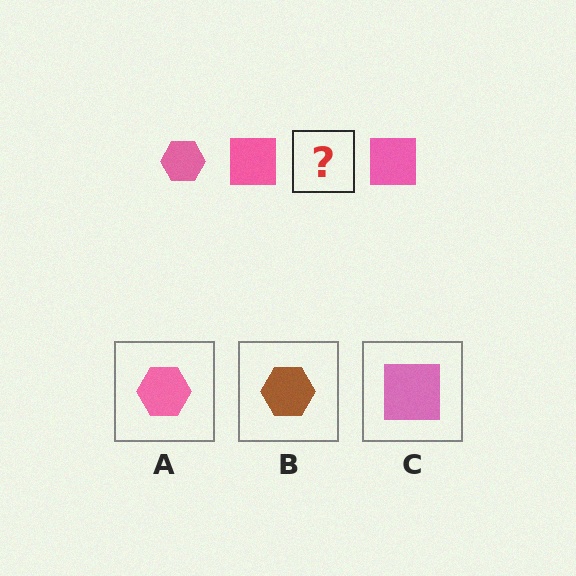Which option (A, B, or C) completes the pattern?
A.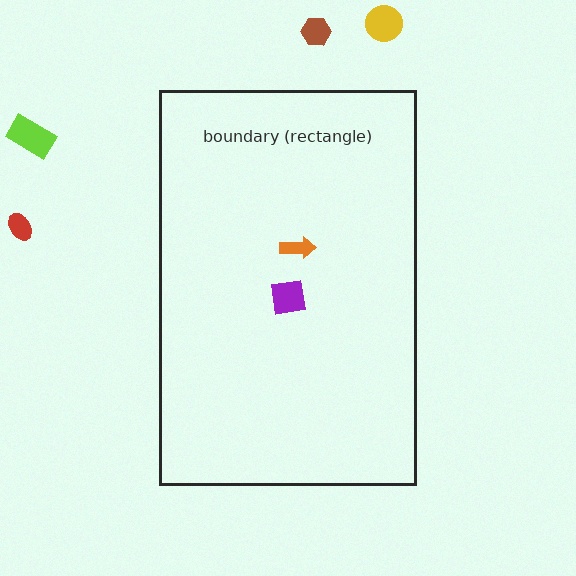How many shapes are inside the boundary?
2 inside, 4 outside.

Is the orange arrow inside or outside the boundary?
Inside.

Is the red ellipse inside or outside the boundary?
Outside.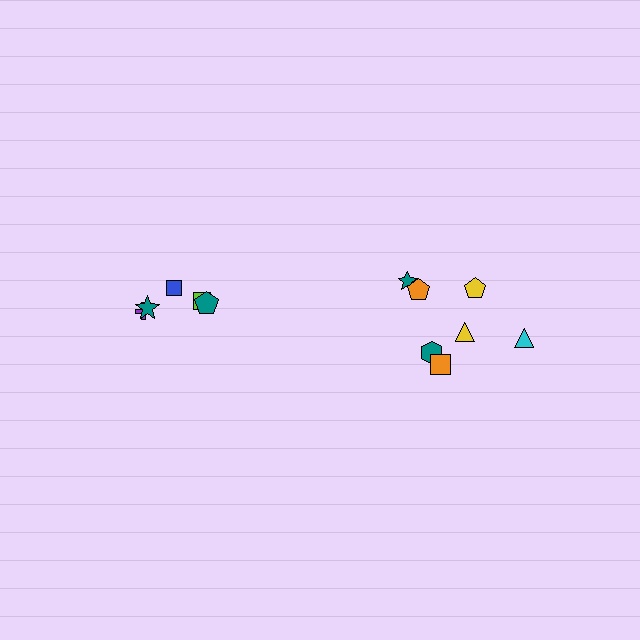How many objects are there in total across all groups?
There are 12 objects.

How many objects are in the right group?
There are 7 objects.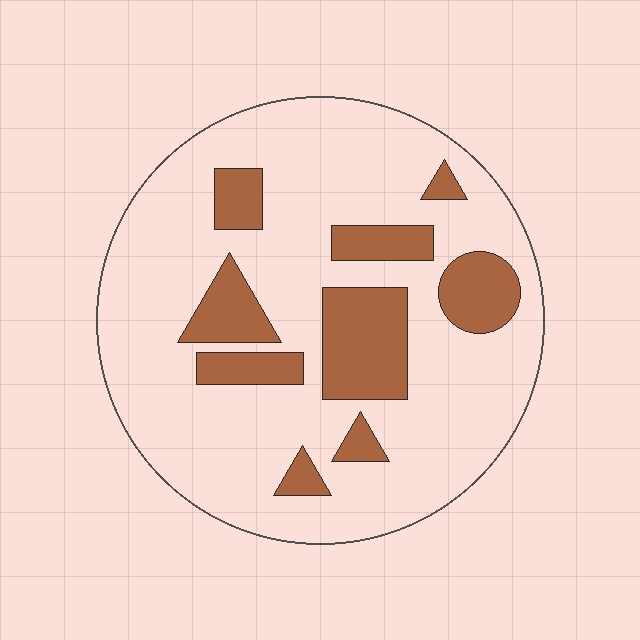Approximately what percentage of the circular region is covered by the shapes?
Approximately 20%.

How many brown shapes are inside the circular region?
9.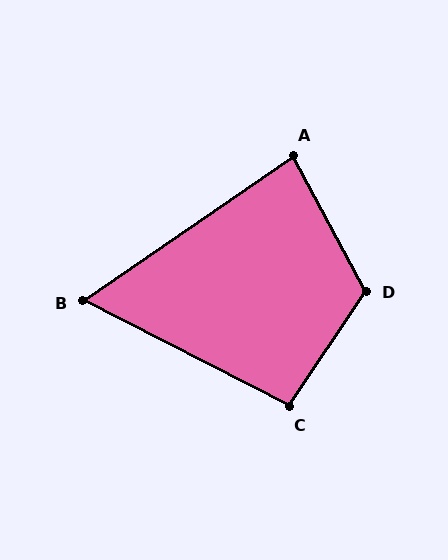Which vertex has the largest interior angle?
D, at approximately 118 degrees.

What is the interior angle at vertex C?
Approximately 96 degrees (obtuse).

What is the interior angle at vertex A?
Approximately 84 degrees (acute).